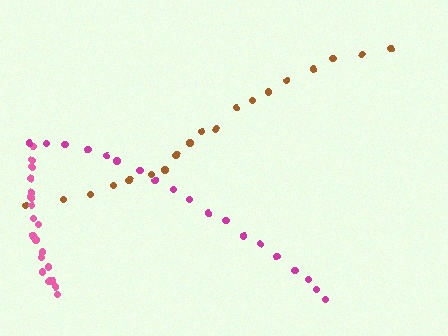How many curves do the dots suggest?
There are 3 distinct paths.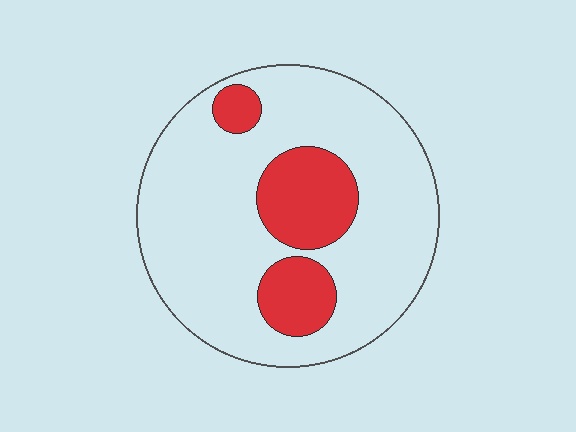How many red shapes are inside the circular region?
3.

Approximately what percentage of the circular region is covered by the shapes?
Approximately 20%.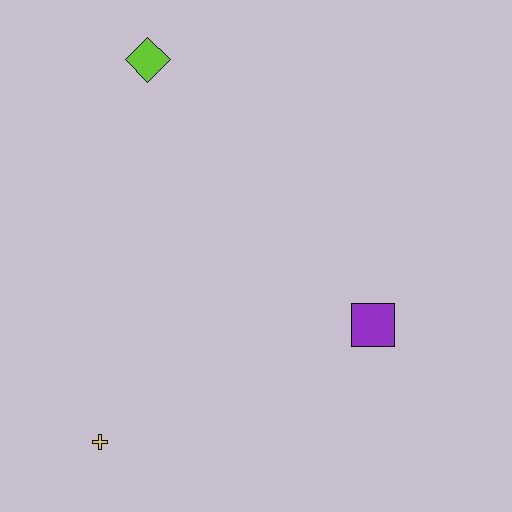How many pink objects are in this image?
There are no pink objects.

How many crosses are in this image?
There is 1 cross.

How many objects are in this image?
There are 3 objects.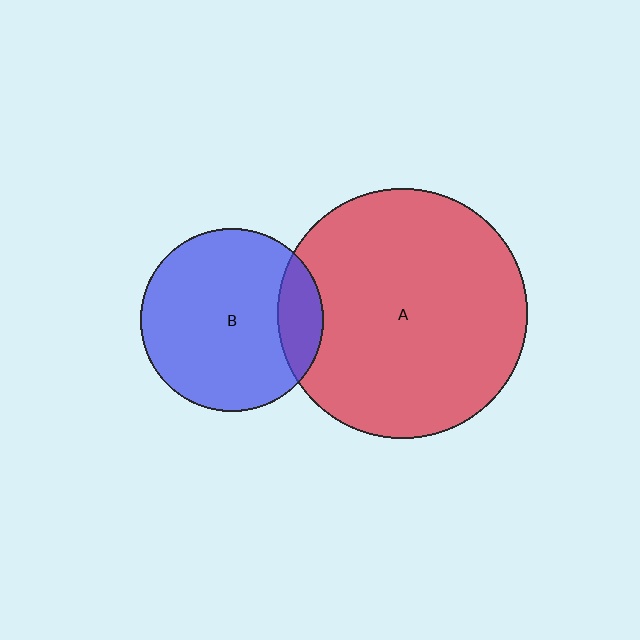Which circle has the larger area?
Circle A (red).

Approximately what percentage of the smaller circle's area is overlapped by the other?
Approximately 15%.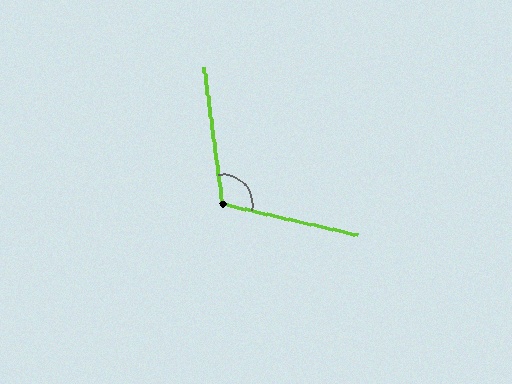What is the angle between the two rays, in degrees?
Approximately 110 degrees.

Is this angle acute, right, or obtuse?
It is obtuse.